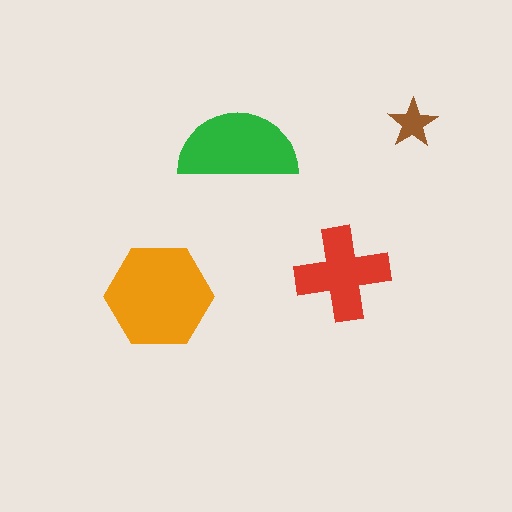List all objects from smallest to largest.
The brown star, the red cross, the green semicircle, the orange hexagon.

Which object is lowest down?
The orange hexagon is bottommost.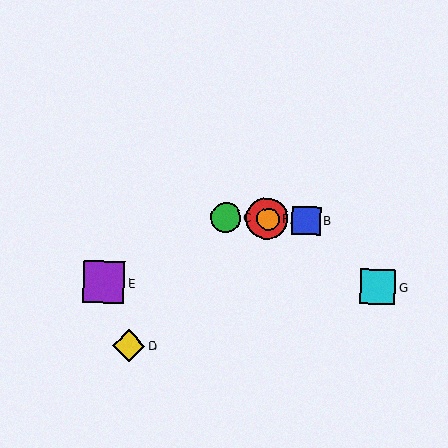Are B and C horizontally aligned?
Yes, both are at y≈220.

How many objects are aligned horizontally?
4 objects (A, B, C, F) are aligned horizontally.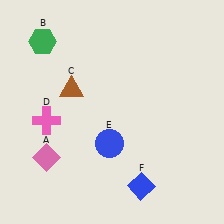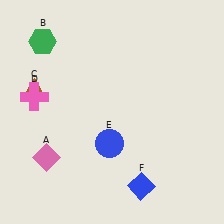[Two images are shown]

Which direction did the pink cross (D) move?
The pink cross (D) moved up.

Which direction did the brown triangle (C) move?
The brown triangle (C) moved left.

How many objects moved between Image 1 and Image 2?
2 objects moved between the two images.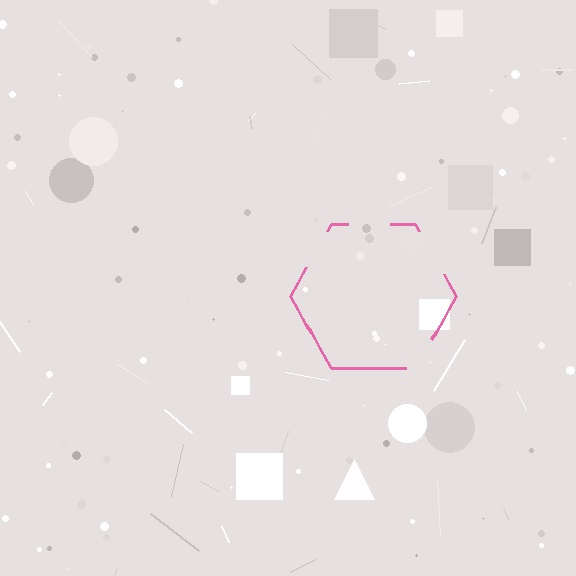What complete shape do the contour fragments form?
The contour fragments form a hexagon.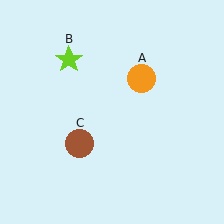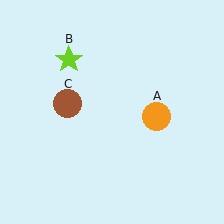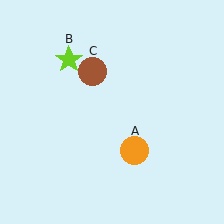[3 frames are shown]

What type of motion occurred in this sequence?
The orange circle (object A), brown circle (object C) rotated clockwise around the center of the scene.